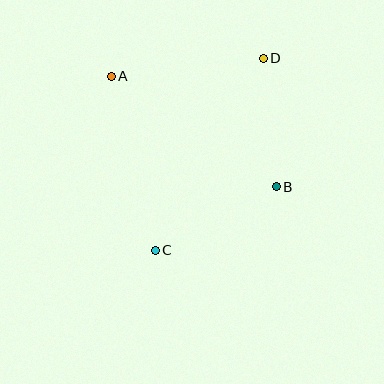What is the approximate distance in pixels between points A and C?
The distance between A and C is approximately 179 pixels.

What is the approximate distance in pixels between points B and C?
The distance between B and C is approximately 137 pixels.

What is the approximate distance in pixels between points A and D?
The distance between A and D is approximately 153 pixels.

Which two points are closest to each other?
Points B and D are closest to each other.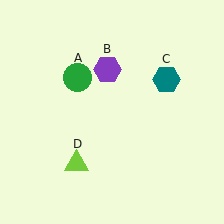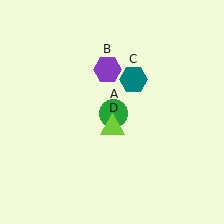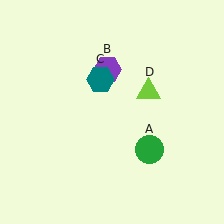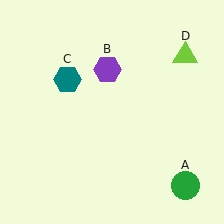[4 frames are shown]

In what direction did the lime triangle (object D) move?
The lime triangle (object D) moved up and to the right.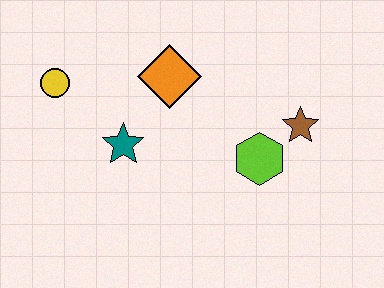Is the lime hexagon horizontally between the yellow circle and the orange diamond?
No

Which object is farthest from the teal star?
The brown star is farthest from the teal star.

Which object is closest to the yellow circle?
The teal star is closest to the yellow circle.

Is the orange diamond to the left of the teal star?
No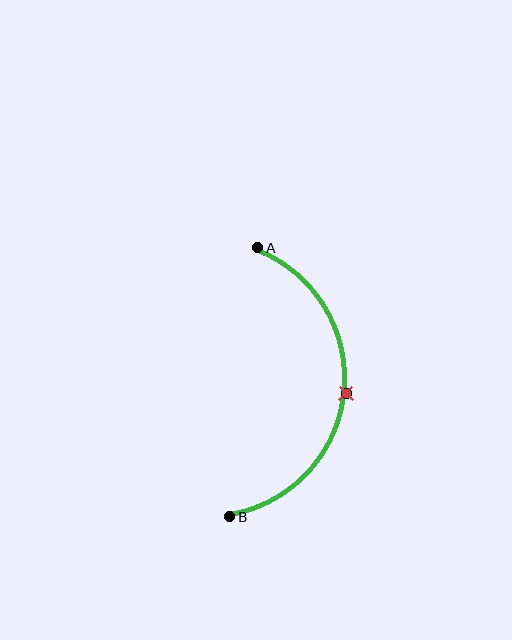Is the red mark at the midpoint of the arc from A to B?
Yes. The red mark lies on the arc at equal arc-length from both A and B — it is the arc midpoint.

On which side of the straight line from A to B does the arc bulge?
The arc bulges to the right of the straight line connecting A and B.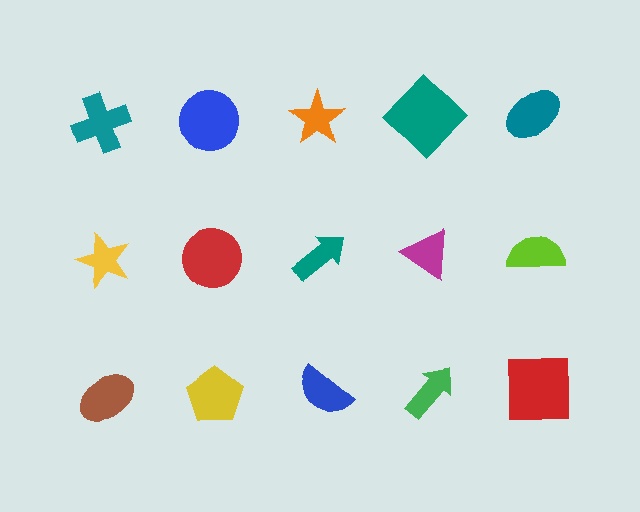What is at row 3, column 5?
A red square.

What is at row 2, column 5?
A lime semicircle.